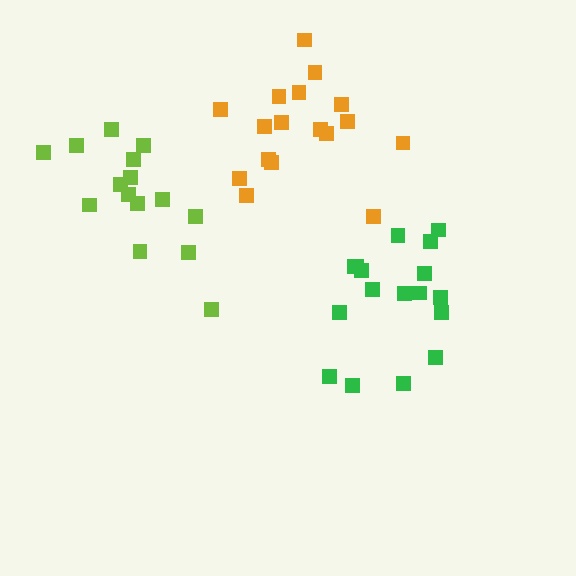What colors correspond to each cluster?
The clusters are colored: orange, green, lime.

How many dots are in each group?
Group 1: 17 dots, Group 2: 17 dots, Group 3: 15 dots (49 total).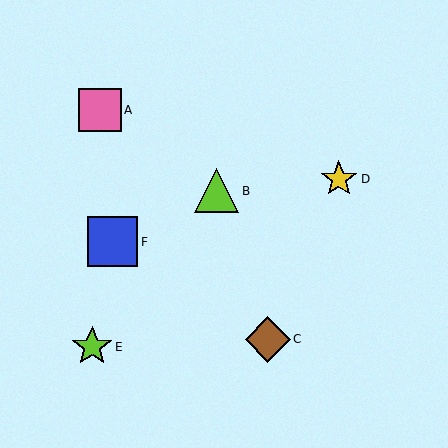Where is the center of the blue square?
The center of the blue square is at (113, 242).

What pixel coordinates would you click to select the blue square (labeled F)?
Click at (113, 242) to select the blue square F.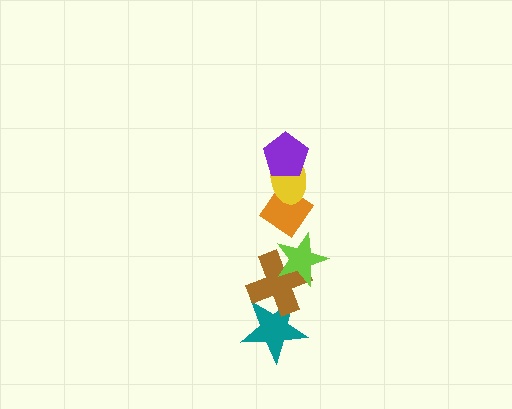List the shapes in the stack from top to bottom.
From top to bottom: the purple pentagon, the yellow ellipse, the orange diamond, the lime star, the brown cross, the teal star.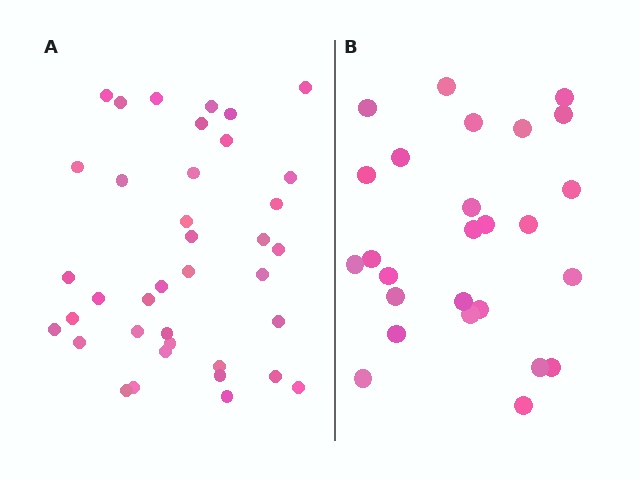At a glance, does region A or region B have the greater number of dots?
Region A (the left region) has more dots.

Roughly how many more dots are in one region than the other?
Region A has roughly 12 or so more dots than region B.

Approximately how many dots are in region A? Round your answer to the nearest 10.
About 40 dots. (The exact count is 38, which rounds to 40.)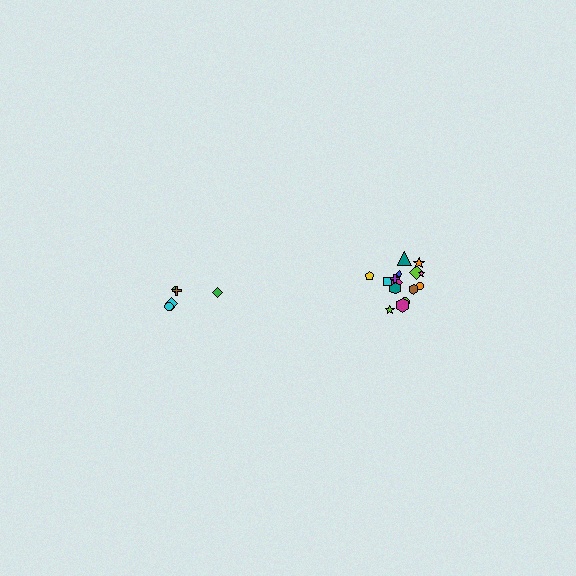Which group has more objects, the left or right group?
The right group.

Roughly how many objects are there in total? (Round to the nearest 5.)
Roughly 20 objects in total.